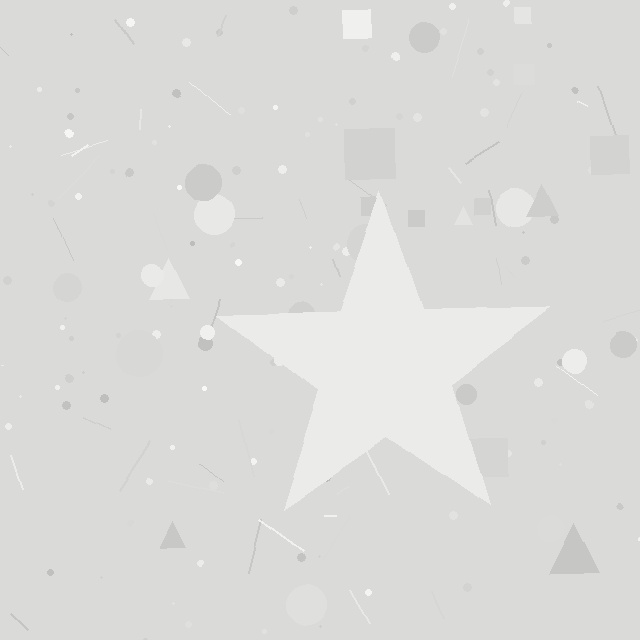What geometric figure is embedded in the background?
A star is embedded in the background.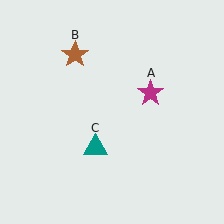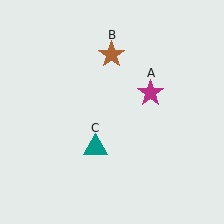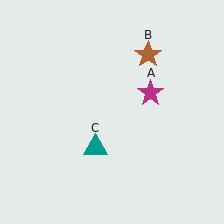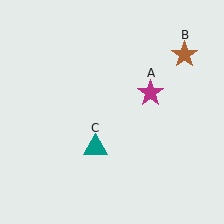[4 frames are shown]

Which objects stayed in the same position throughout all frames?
Magenta star (object A) and teal triangle (object C) remained stationary.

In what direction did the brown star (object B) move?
The brown star (object B) moved right.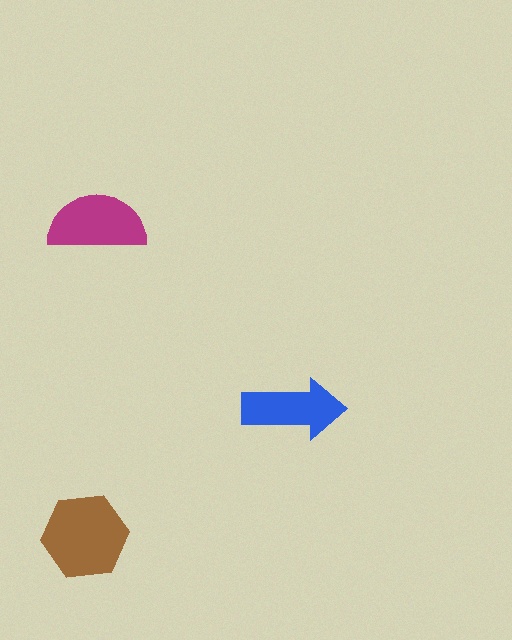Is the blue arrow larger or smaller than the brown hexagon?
Smaller.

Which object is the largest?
The brown hexagon.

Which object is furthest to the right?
The blue arrow is rightmost.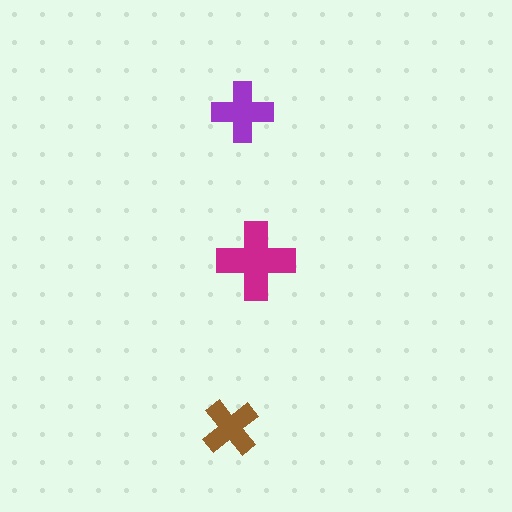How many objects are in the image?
There are 3 objects in the image.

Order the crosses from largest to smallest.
the magenta one, the purple one, the brown one.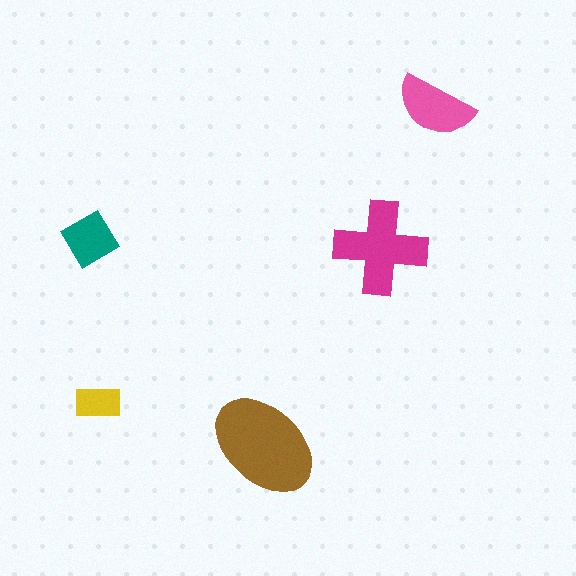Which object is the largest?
The brown ellipse.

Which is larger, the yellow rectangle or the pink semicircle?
The pink semicircle.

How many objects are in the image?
There are 5 objects in the image.